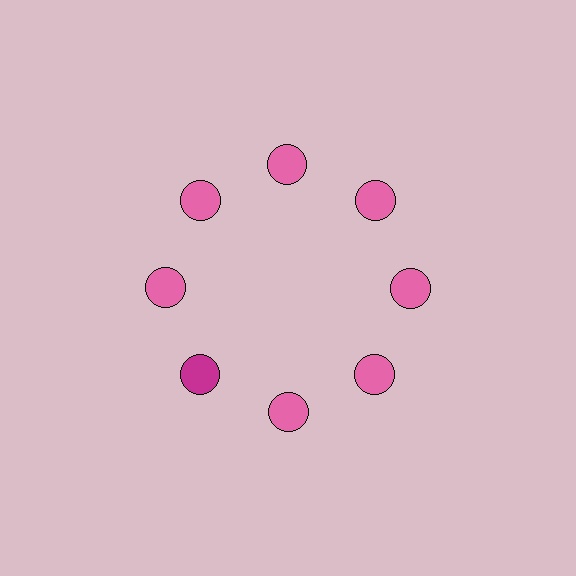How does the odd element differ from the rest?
It has a different color: magenta instead of pink.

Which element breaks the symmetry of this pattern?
The magenta circle at roughly the 8 o'clock position breaks the symmetry. All other shapes are pink circles.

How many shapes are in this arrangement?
There are 8 shapes arranged in a ring pattern.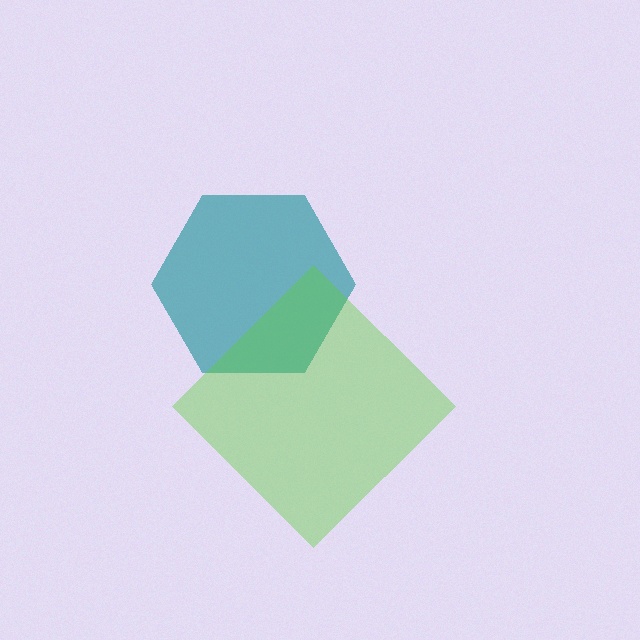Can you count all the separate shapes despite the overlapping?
Yes, there are 2 separate shapes.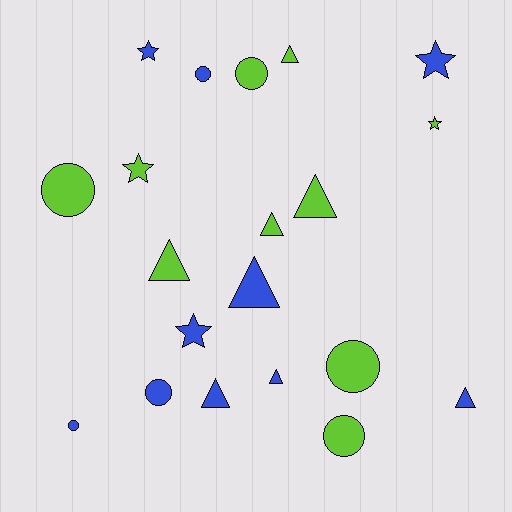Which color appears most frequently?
Blue, with 10 objects.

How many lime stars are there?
There are 2 lime stars.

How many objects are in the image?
There are 20 objects.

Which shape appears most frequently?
Triangle, with 8 objects.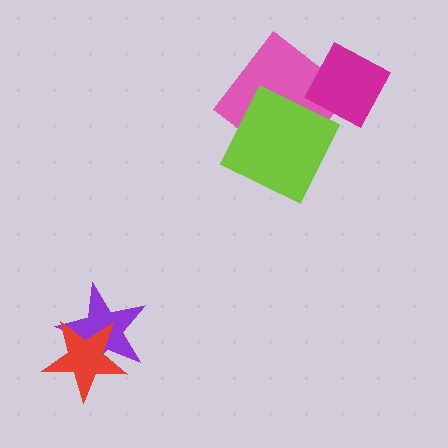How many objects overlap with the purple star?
1 object overlaps with the purple star.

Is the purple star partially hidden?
Yes, it is partially covered by another shape.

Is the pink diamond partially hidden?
Yes, it is partially covered by another shape.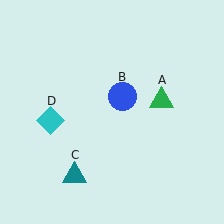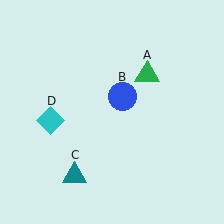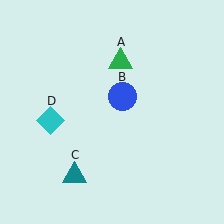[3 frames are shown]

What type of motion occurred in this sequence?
The green triangle (object A) rotated counterclockwise around the center of the scene.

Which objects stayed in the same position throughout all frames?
Blue circle (object B) and teal triangle (object C) and cyan diamond (object D) remained stationary.